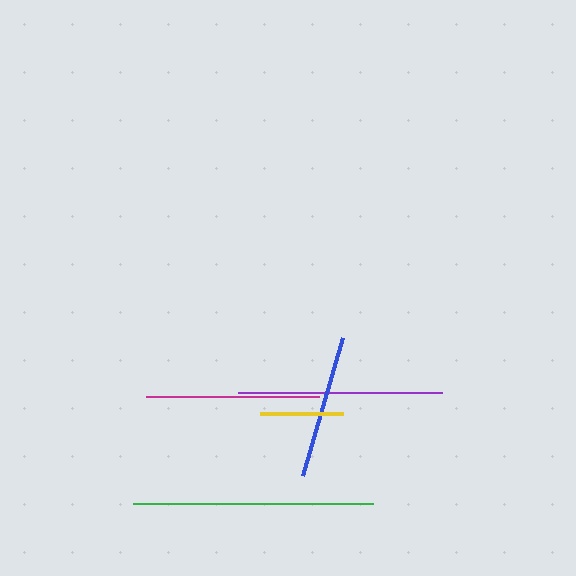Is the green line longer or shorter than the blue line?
The green line is longer than the blue line.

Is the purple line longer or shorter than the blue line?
The purple line is longer than the blue line.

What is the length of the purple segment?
The purple segment is approximately 204 pixels long.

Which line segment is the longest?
The green line is the longest at approximately 240 pixels.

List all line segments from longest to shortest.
From longest to shortest: green, purple, magenta, blue, yellow.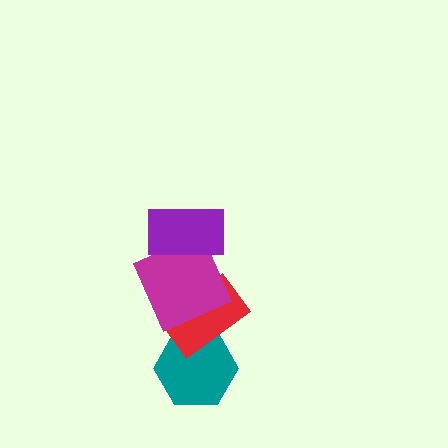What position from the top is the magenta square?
The magenta square is 2nd from the top.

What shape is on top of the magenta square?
The purple rectangle is on top of the magenta square.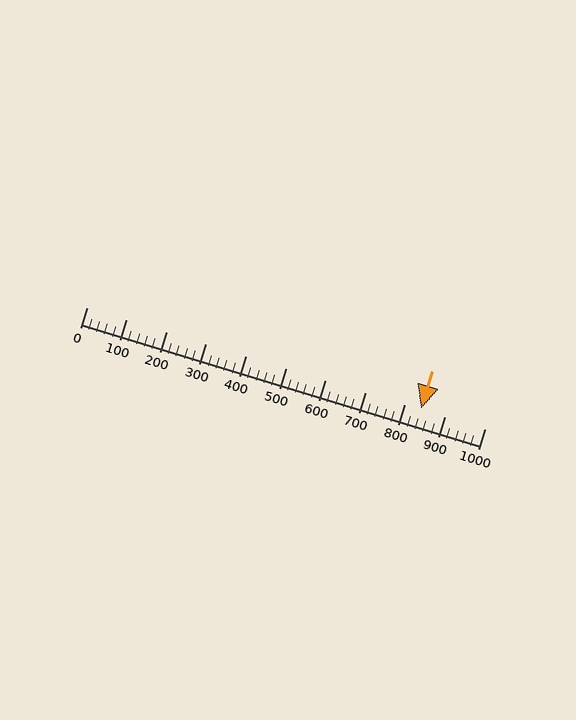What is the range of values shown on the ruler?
The ruler shows values from 0 to 1000.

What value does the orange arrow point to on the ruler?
The orange arrow points to approximately 840.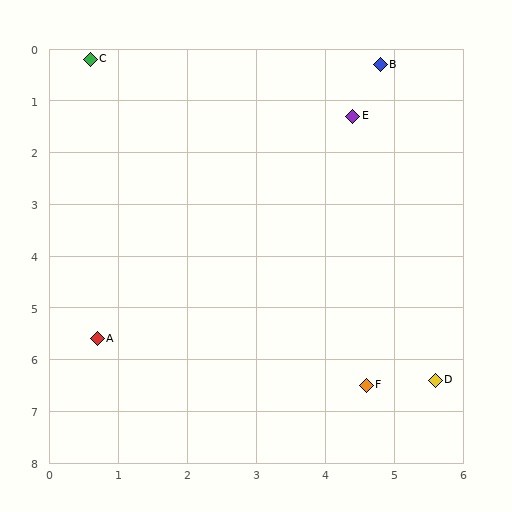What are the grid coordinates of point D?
Point D is at approximately (5.6, 6.4).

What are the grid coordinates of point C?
Point C is at approximately (0.6, 0.2).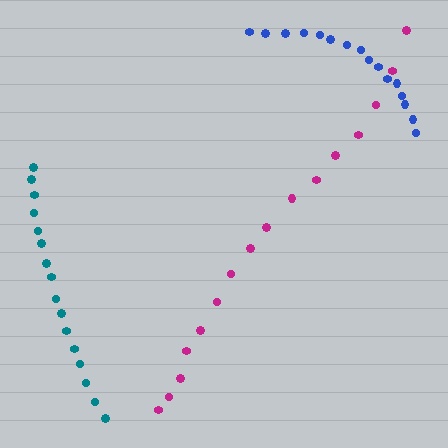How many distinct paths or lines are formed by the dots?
There are 3 distinct paths.